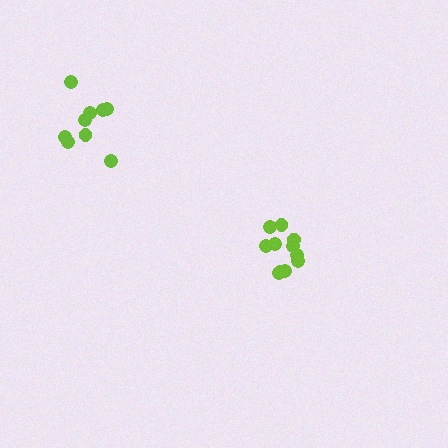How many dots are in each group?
Group 1: 10 dots, Group 2: 11 dots (21 total).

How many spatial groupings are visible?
There are 2 spatial groupings.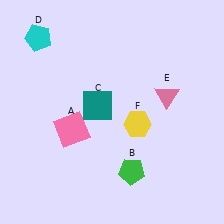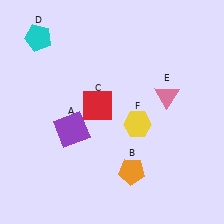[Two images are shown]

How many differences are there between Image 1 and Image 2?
There are 3 differences between the two images.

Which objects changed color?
A changed from pink to purple. B changed from green to orange. C changed from teal to red.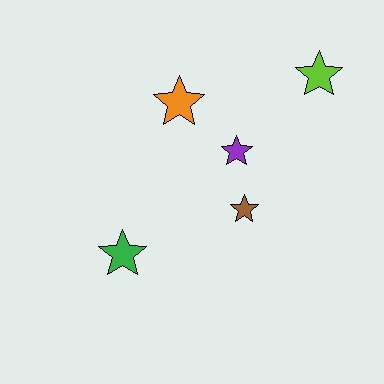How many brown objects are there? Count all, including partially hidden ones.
There is 1 brown object.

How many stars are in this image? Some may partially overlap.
There are 5 stars.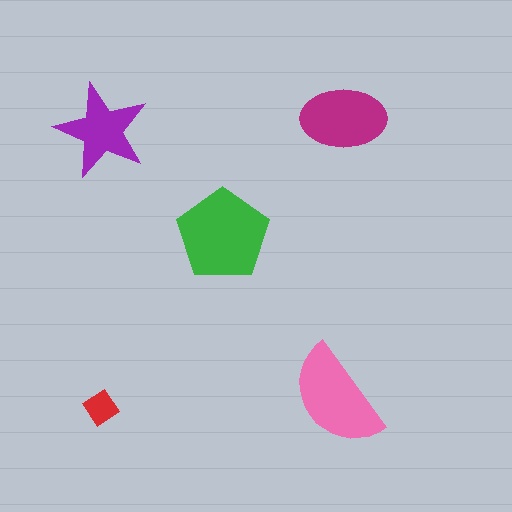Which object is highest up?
The magenta ellipse is topmost.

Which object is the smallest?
The red diamond.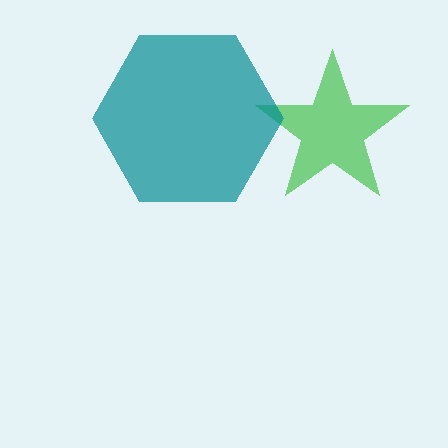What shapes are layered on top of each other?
The layered shapes are: a green star, a teal hexagon.